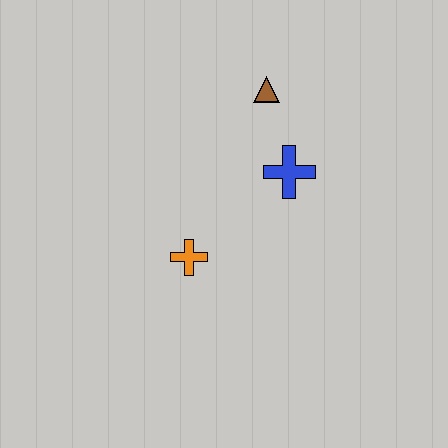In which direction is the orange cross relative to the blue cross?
The orange cross is to the left of the blue cross.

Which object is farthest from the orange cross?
The brown triangle is farthest from the orange cross.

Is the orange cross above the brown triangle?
No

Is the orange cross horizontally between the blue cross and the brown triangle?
No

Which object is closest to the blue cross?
The brown triangle is closest to the blue cross.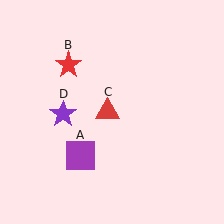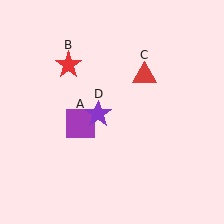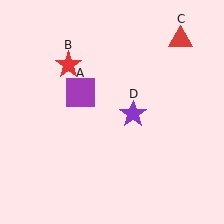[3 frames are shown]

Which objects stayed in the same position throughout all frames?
Red star (object B) remained stationary.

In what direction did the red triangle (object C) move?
The red triangle (object C) moved up and to the right.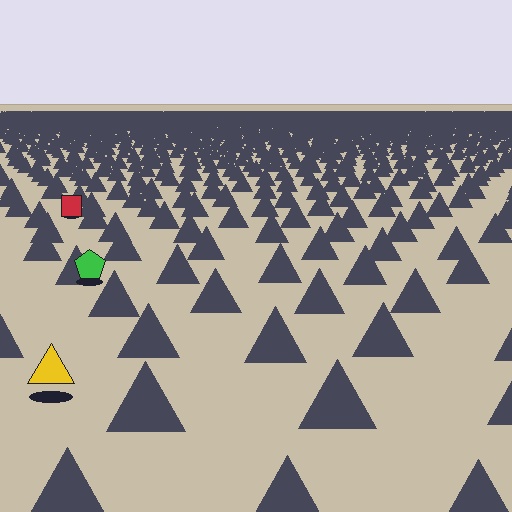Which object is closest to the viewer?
The yellow triangle is closest. The texture marks near it are larger and more spread out.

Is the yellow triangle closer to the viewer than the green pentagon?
Yes. The yellow triangle is closer — you can tell from the texture gradient: the ground texture is coarser near it.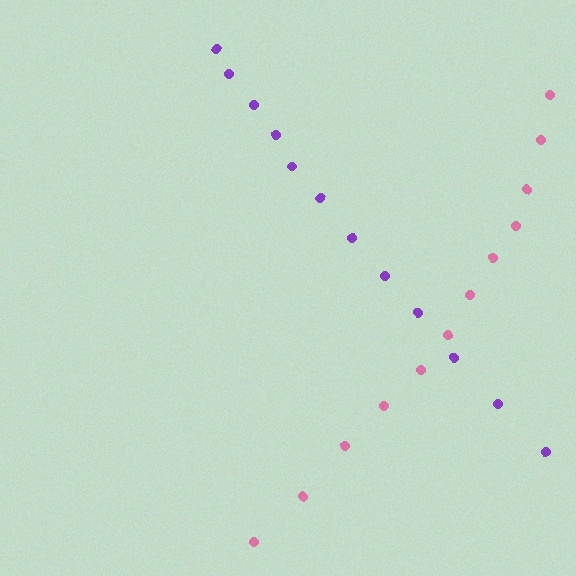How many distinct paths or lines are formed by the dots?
There are 2 distinct paths.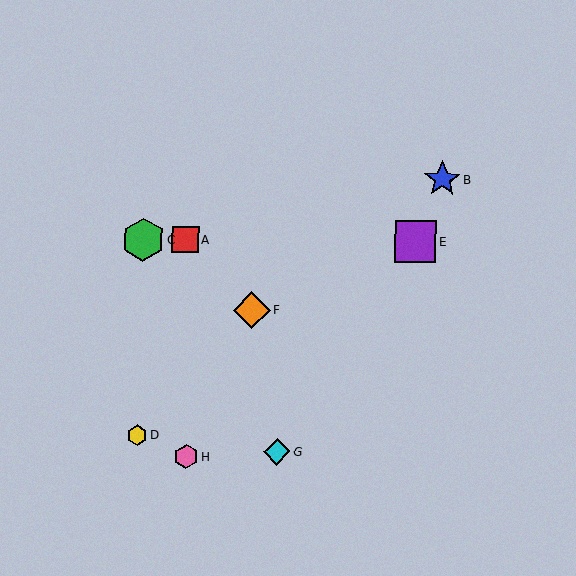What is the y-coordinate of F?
Object F is at y≈310.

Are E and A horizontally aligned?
Yes, both are at y≈242.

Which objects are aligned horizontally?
Objects A, C, E are aligned horizontally.